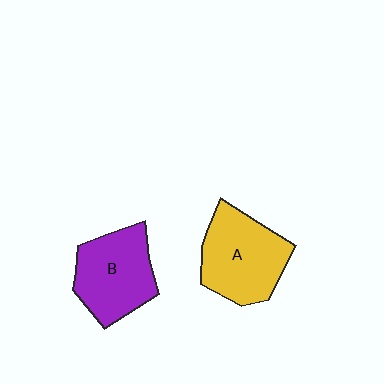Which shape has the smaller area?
Shape B (purple).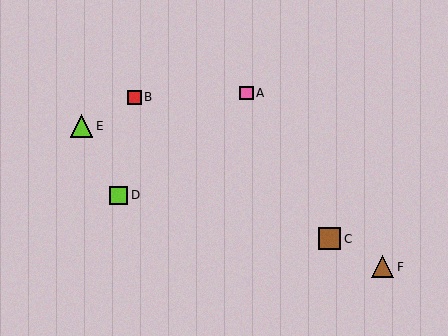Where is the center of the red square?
The center of the red square is at (135, 97).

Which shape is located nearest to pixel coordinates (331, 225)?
The brown square (labeled C) at (330, 239) is nearest to that location.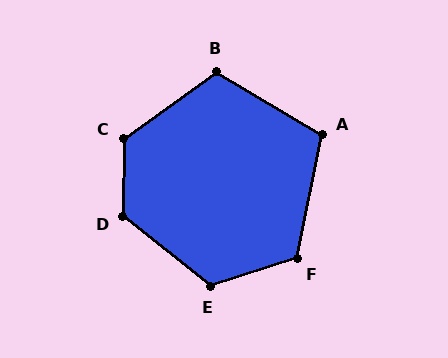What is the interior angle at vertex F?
Approximately 119 degrees (obtuse).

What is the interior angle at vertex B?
Approximately 113 degrees (obtuse).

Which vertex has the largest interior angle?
D, at approximately 127 degrees.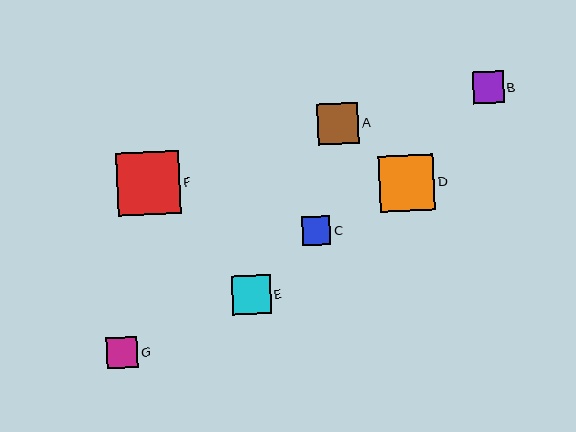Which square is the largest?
Square F is the largest with a size of approximately 63 pixels.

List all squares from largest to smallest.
From largest to smallest: F, D, A, E, B, G, C.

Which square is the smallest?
Square C is the smallest with a size of approximately 28 pixels.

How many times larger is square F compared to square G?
Square F is approximately 2.0 times the size of square G.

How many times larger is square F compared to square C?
Square F is approximately 2.2 times the size of square C.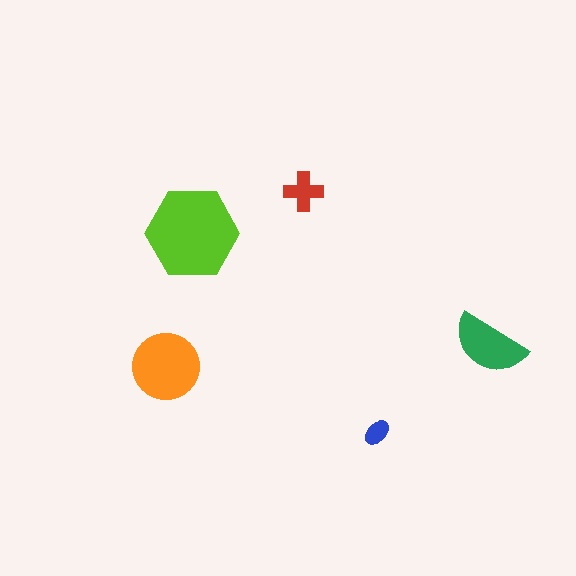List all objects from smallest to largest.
The blue ellipse, the red cross, the green semicircle, the orange circle, the lime hexagon.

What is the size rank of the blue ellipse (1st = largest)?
5th.